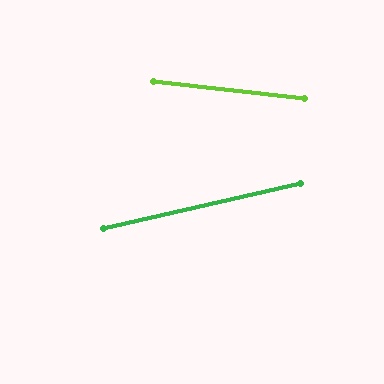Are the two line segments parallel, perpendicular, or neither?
Neither parallel nor perpendicular — they differ by about 19°.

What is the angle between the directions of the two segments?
Approximately 19 degrees.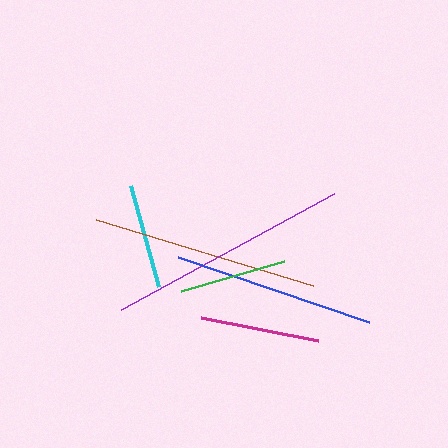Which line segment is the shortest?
The cyan line is the shortest at approximately 105 pixels.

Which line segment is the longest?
The purple line is the longest at approximately 243 pixels.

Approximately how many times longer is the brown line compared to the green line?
The brown line is approximately 2.1 times the length of the green line.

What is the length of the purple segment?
The purple segment is approximately 243 pixels long.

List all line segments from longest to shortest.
From longest to shortest: purple, brown, blue, magenta, green, cyan.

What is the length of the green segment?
The green segment is approximately 108 pixels long.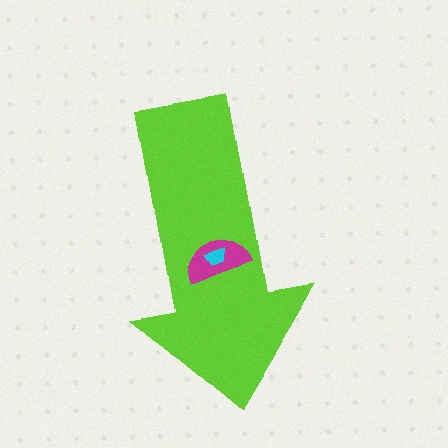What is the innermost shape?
The cyan trapezoid.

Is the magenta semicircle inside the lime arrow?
Yes.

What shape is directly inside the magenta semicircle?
The cyan trapezoid.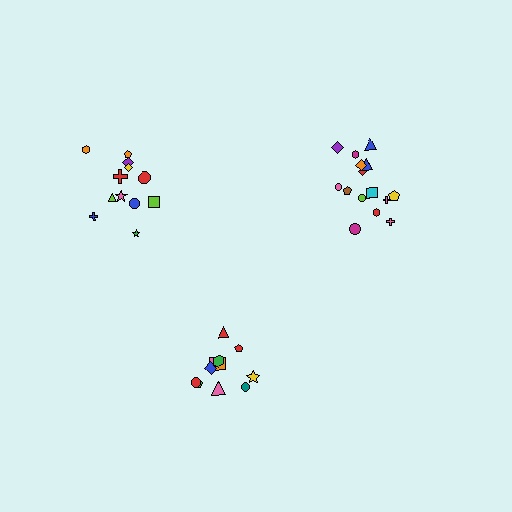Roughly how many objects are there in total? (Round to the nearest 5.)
Roughly 40 objects in total.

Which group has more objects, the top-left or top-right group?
The top-right group.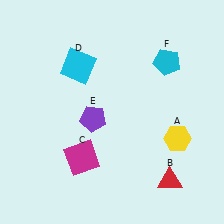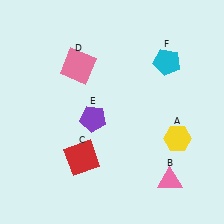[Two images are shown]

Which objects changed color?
B changed from red to pink. C changed from magenta to red. D changed from cyan to pink.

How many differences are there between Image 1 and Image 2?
There are 3 differences between the two images.